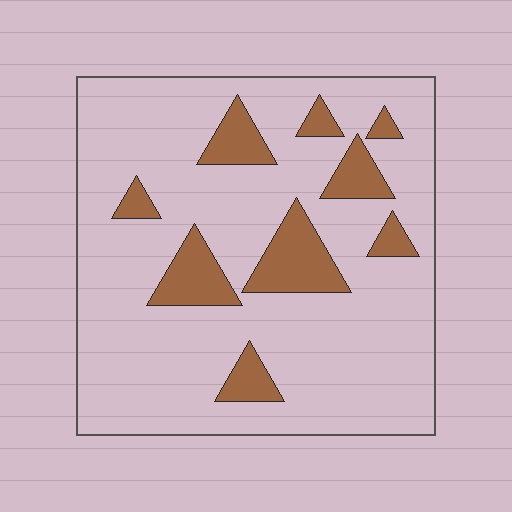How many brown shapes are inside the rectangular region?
9.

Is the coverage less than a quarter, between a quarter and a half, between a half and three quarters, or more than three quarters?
Less than a quarter.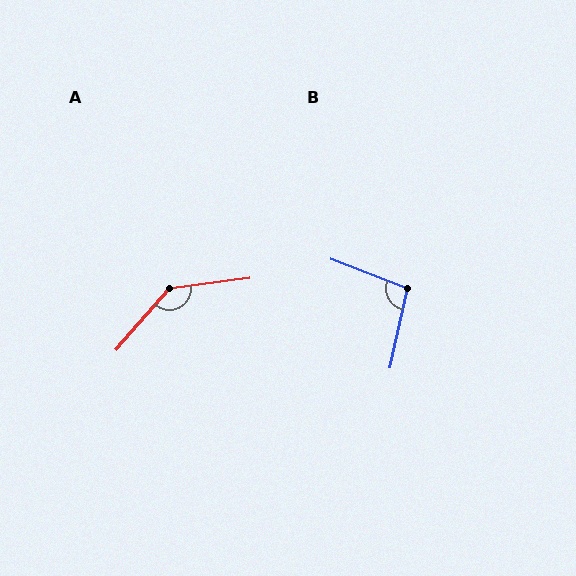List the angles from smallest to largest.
B (99°), A (139°).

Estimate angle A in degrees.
Approximately 139 degrees.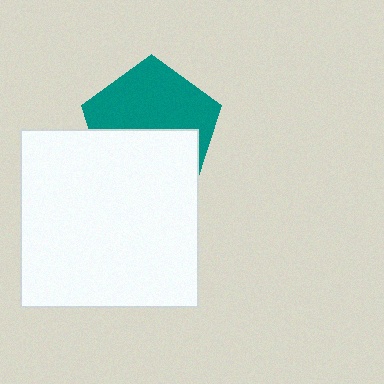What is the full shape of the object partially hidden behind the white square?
The partially hidden object is a teal pentagon.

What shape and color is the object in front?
The object in front is a white square.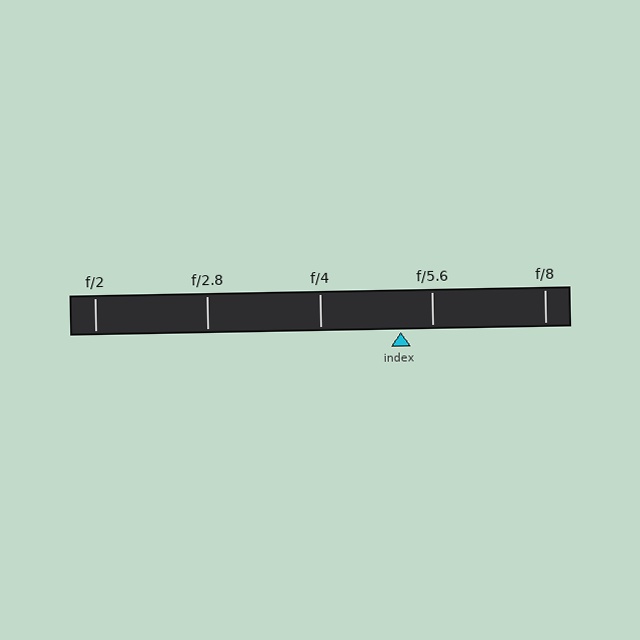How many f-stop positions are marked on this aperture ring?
There are 5 f-stop positions marked.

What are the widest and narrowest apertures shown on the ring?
The widest aperture shown is f/2 and the narrowest is f/8.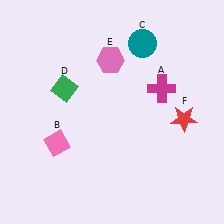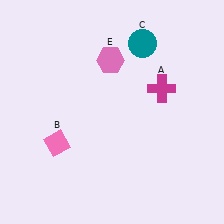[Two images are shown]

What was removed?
The green diamond (D), the red star (F) were removed in Image 2.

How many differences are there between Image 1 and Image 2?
There are 2 differences between the two images.